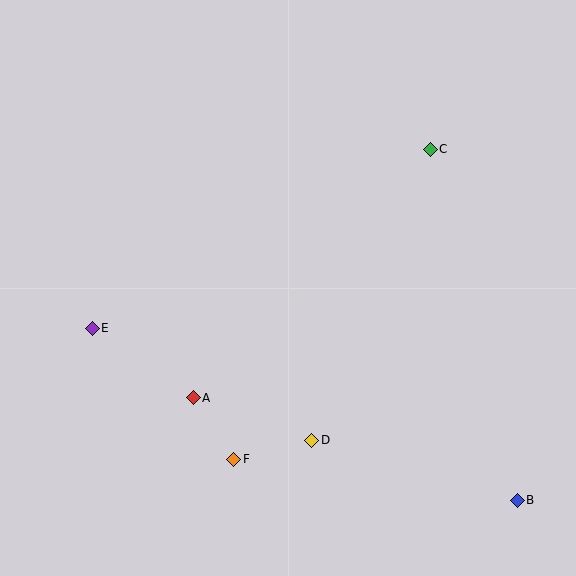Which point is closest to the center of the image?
Point A at (193, 398) is closest to the center.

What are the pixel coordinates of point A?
Point A is at (193, 398).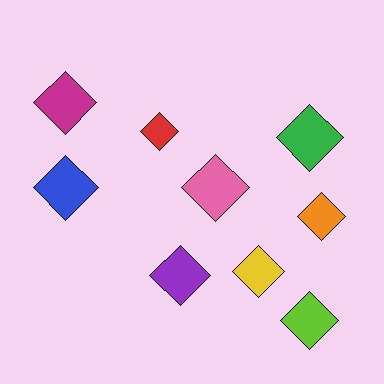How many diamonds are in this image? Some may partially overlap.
There are 9 diamonds.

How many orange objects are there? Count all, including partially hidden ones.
There is 1 orange object.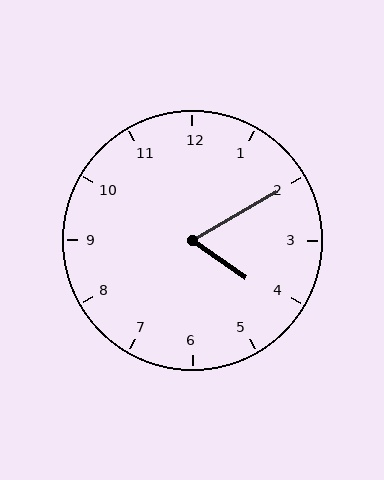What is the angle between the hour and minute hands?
Approximately 65 degrees.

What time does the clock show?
4:10.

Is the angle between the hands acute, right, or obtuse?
It is acute.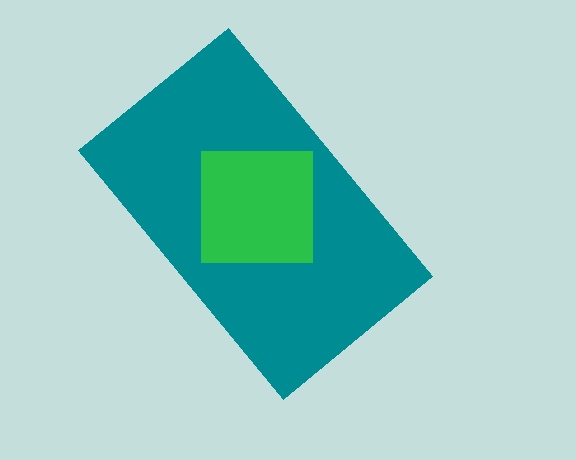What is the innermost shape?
The green square.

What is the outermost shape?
The teal rectangle.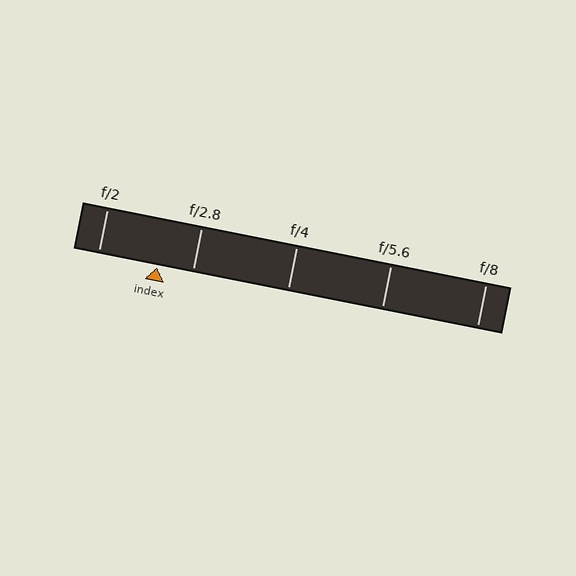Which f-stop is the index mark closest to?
The index mark is closest to f/2.8.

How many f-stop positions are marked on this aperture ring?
There are 5 f-stop positions marked.